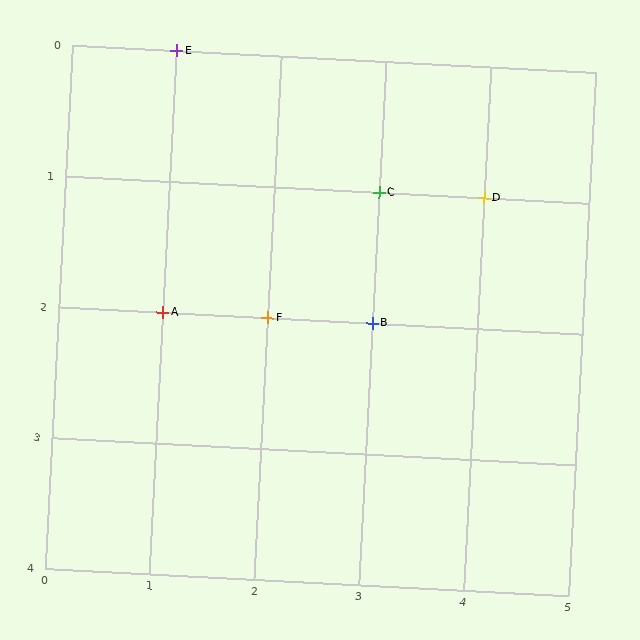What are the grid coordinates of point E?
Point E is at grid coordinates (1, 0).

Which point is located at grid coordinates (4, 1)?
Point D is at (4, 1).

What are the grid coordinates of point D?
Point D is at grid coordinates (4, 1).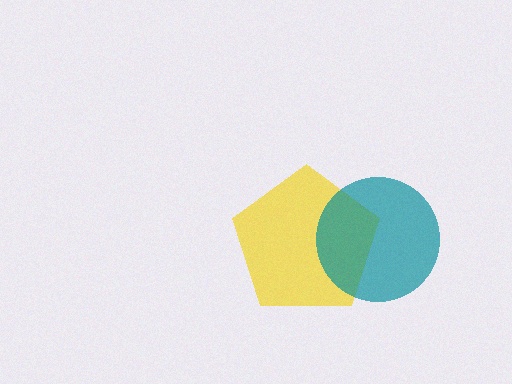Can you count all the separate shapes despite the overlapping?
Yes, there are 2 separate shapes.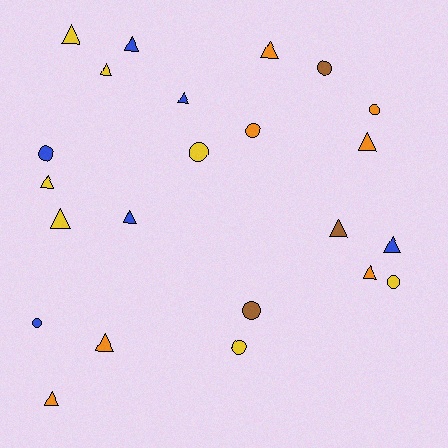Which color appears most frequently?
Orange, with 7 objects.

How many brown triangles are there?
There is 1 brown triangle.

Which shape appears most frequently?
Triangle, with 14 objects.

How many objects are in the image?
There are 23 objects.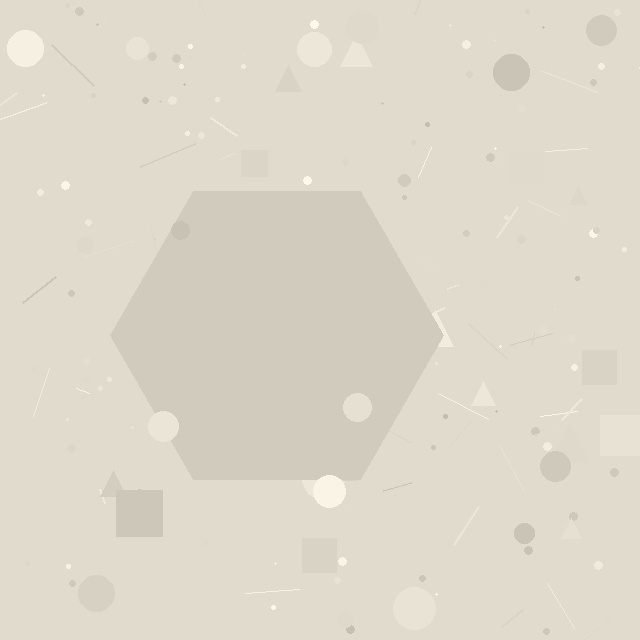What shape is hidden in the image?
A hexagon is hidden in the image.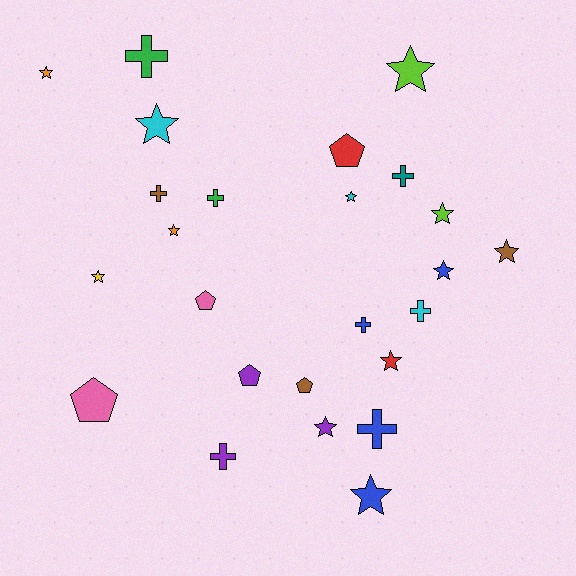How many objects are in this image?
There are 25 objects.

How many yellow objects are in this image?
There is 1 yellow object.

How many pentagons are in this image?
There are 5 pentagons.